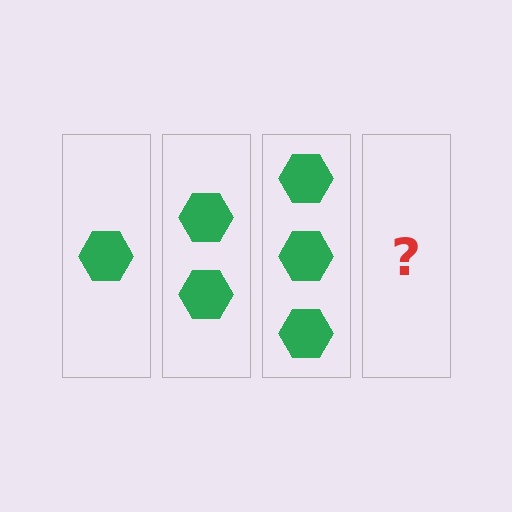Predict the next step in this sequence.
The next step is 4 hexagons.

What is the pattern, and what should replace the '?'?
The pattern is that each step adds one more hexagon. The '?' should be 4 hexagons.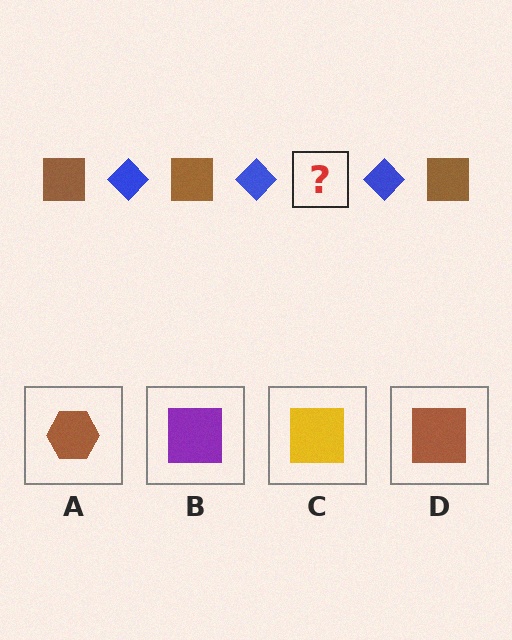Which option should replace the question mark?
Option D.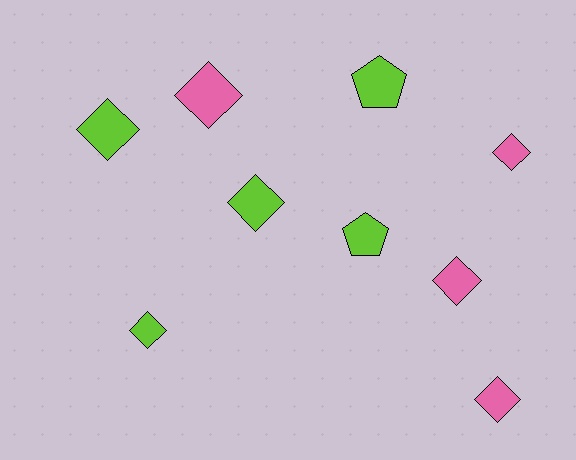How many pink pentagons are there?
There are no pink pentagons.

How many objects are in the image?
There are 9 objects.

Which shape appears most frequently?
Diamond, with 7 objects.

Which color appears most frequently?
Lime, with 5 objects.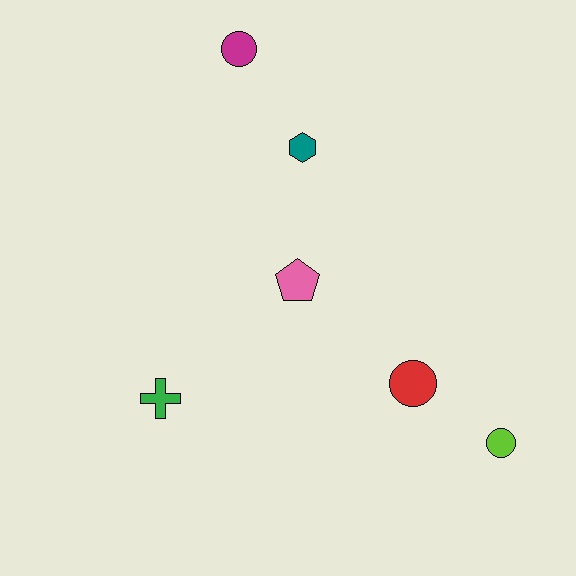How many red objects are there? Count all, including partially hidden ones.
There is 1 red object.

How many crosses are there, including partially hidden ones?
There is 1 cross.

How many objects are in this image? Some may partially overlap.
There are 6 objects.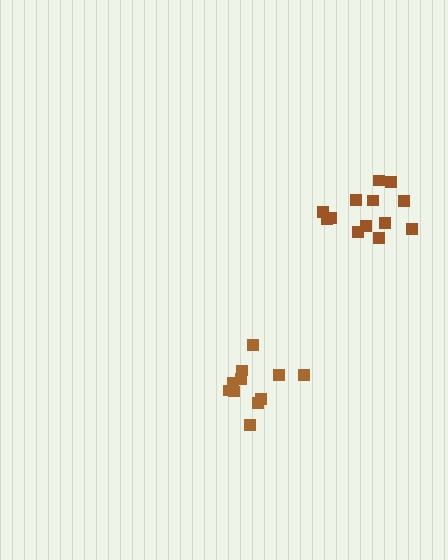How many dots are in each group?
Group 1: 11 dots, Group 2: 13 dots (24 total).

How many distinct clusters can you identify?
There are 2 distinct clusters.